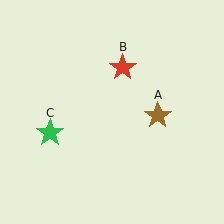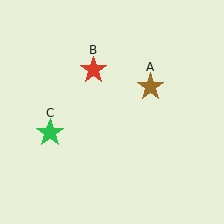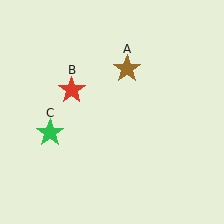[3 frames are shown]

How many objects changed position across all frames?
2 objects changed position: brown star (object A), red star (object B).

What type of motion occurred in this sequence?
The brown star (object A), red star (object B) rotated counterclockwise around the center of the scene.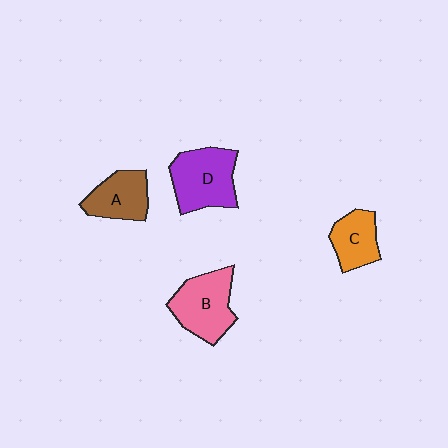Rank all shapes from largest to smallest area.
From largest to smallest: D (purple), B (pink), A (brown), C (orange).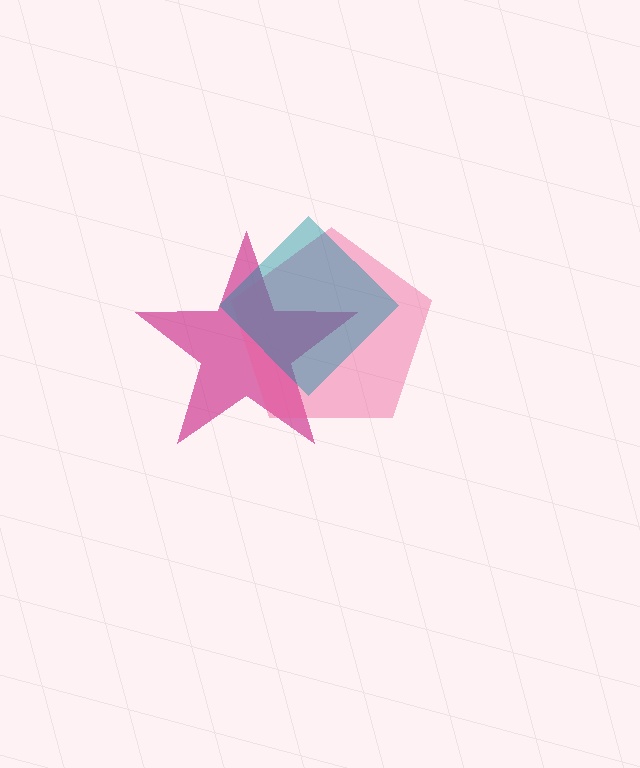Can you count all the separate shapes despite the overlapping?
Yes, there are 3 separate shapes.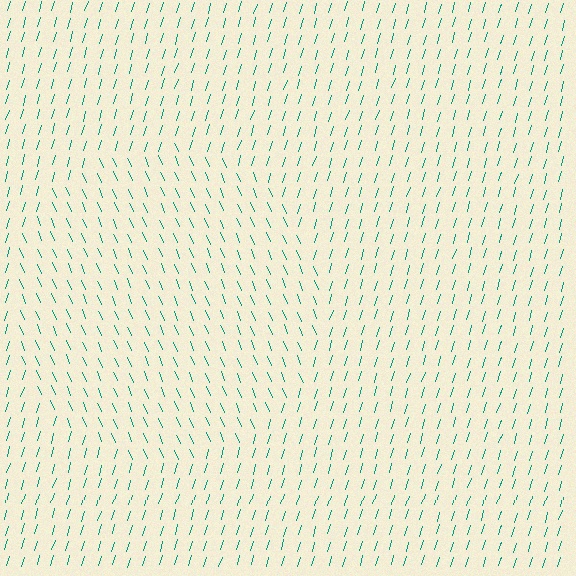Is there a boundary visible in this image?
Yes, there is a texture boundary formed by a change in line orientation.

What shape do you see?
I see a circle.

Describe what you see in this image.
The image is filled with small teal line segments. A circle region in the image has lines oriented differently from the surrounding lines, creating a visible texture boundary.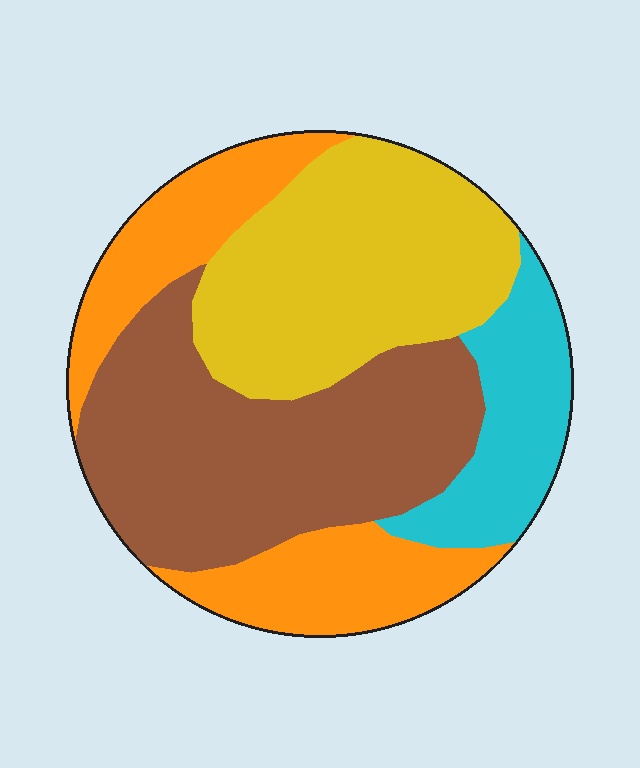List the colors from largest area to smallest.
From largest to smallest: brown, yellow, orange, cyan.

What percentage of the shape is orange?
Orange covers 23% of the shape.